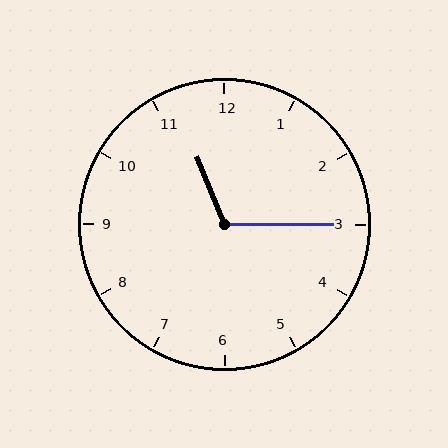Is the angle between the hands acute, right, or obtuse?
It is obtuse.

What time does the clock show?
11:15.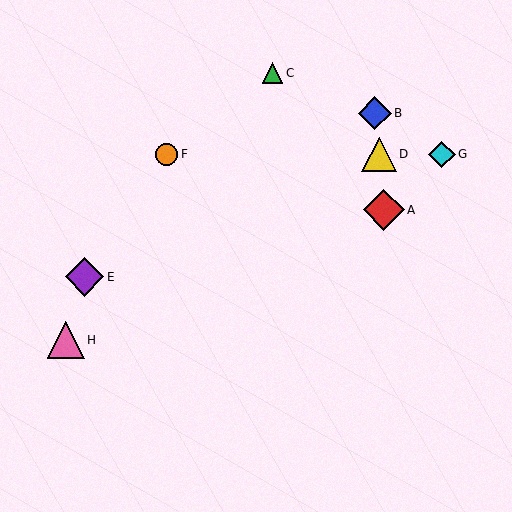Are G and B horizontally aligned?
No, G is at y≈154 and B is at y≈113.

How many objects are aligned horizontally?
3 objects (D, F, G) are aligned horizontally.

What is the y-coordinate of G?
Object G is at y≈154.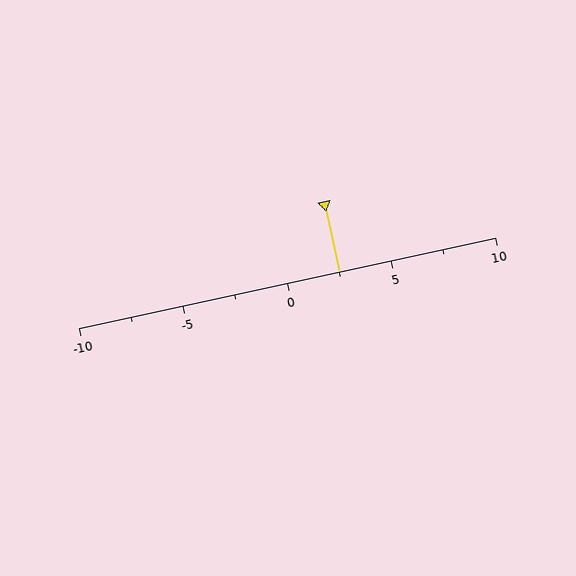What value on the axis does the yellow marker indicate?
The marker indicates approximately 2.5.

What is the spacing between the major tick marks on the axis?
The major ticks are spaced 5 apart.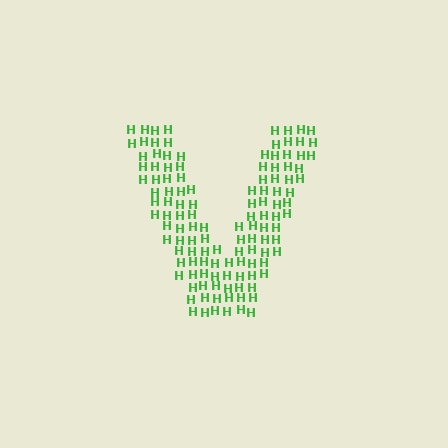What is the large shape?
The large shape is the letter V.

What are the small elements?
The small elements are letter H's.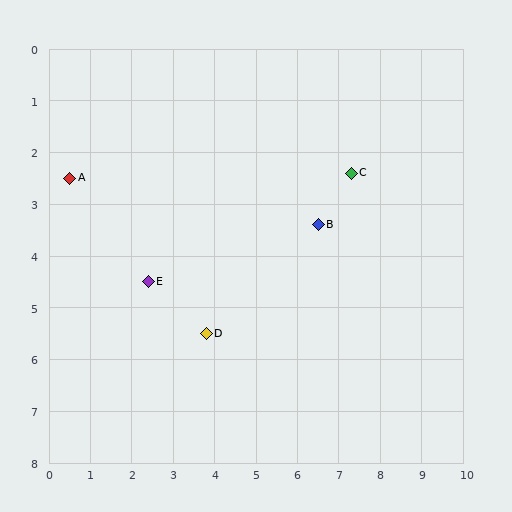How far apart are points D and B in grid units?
Points D and B are about 3.4 grid units apart.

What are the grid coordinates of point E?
Point E is at approximately (2.4, 4.5).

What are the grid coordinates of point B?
Point B is at approximately (6.5, 3.4).